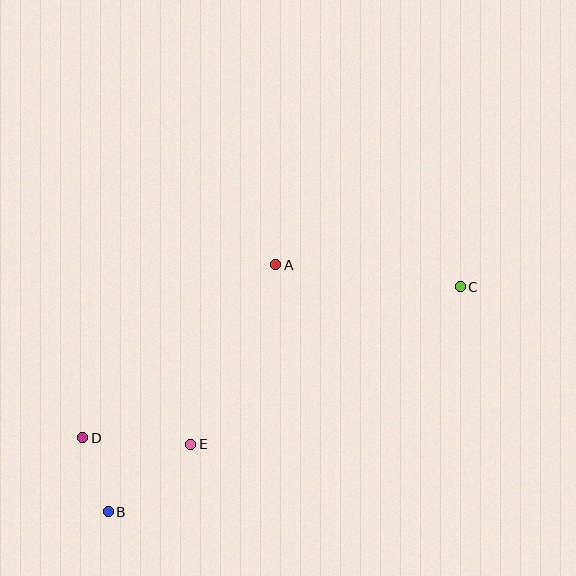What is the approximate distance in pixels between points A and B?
The distance between A and B is approximately 299 pixels.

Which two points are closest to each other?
Points B and D are closest to each other.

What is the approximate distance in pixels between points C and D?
The distance between C and D is approximately 406 pixels.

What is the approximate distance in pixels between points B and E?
The distance between B and E is approximately 107 pixels.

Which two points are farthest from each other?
Points B and C are farthest from each other.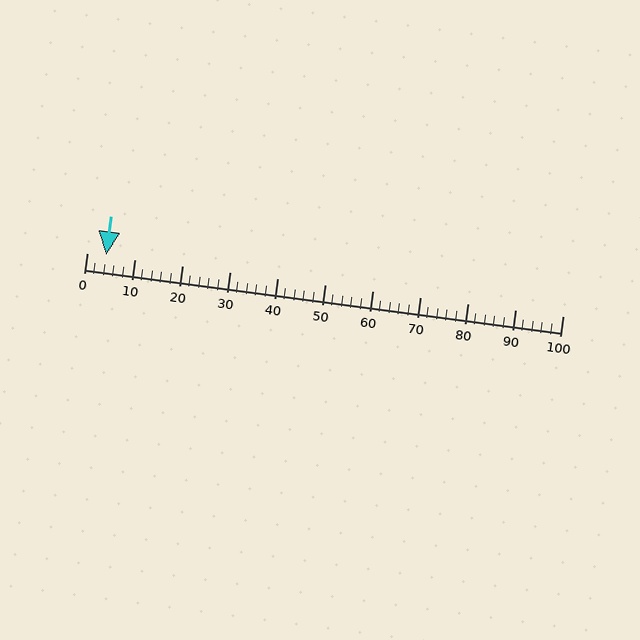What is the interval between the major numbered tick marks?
The major tick marks are spaced 10 units apart.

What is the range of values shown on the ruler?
The ruler shows values from 0 to 100.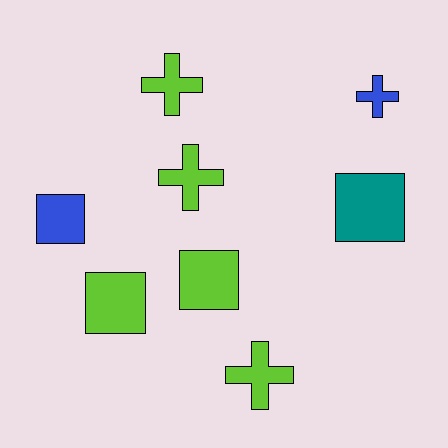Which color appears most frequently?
Lime, with 5 objects.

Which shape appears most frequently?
Cross, with 4 objects.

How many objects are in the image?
There are 8 objects.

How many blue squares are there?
There is 1 blue square.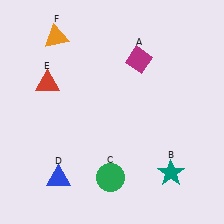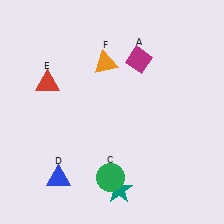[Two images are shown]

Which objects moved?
The objects that moved are: the teal star (B), the orange triangle (F).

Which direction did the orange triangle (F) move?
The orange triangle (F) moved right.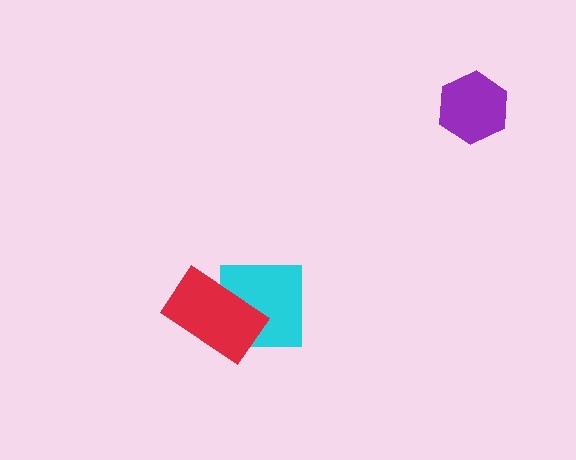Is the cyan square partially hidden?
Yes, it is partially covered by another shape.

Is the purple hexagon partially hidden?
No, no other shape covers it.